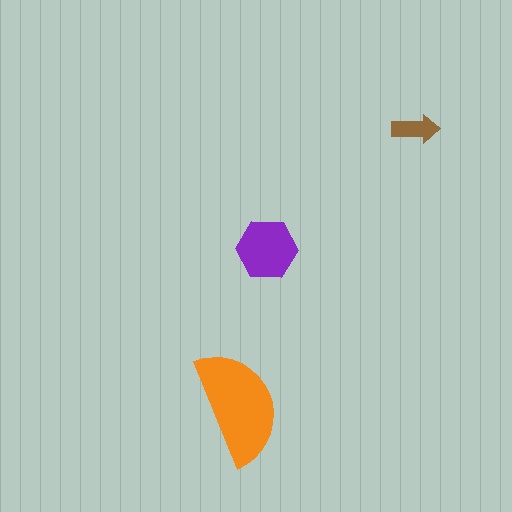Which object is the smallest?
The brown arrow.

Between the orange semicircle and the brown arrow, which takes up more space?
The orange semicircle.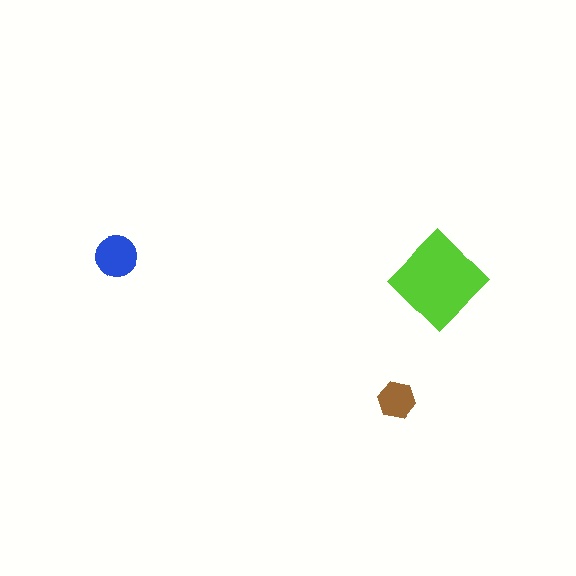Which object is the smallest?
The brown hexagon.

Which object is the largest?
The lime diamond.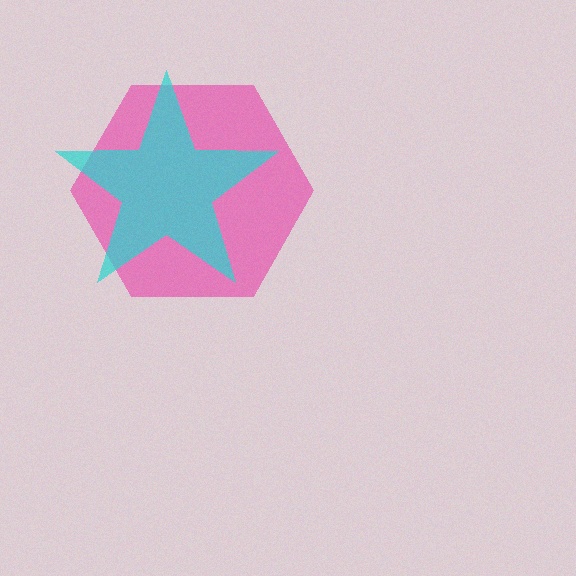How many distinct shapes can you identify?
There are 2 distinct shapes: a pink hexagon, a cyan star.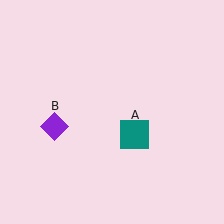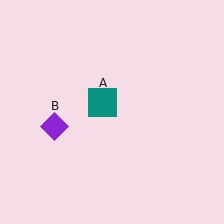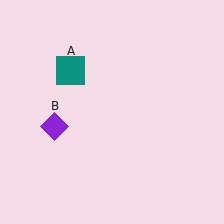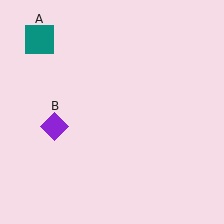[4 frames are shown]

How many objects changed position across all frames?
1 object changed position: teal square (object A).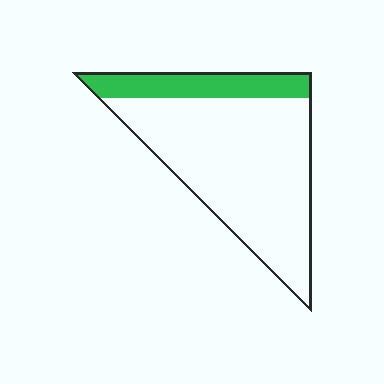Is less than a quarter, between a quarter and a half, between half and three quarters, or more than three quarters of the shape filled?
Less than a quarter.